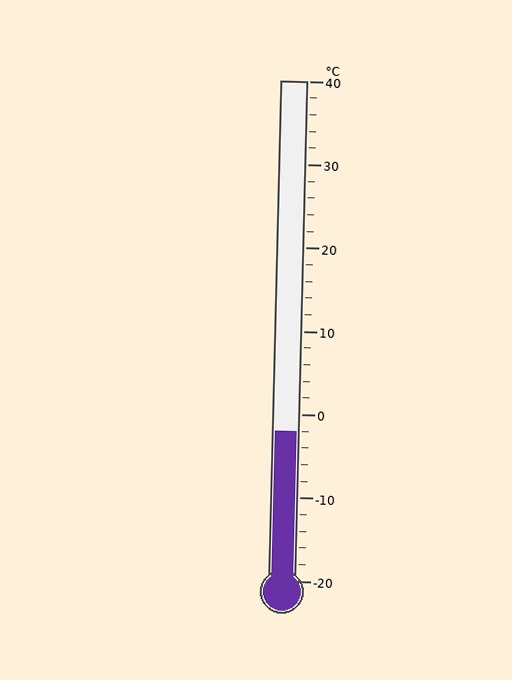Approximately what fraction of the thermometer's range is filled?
The thermometer is filled to approximately 30% of its range.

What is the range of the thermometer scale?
The thermometer scale ranges from -20°C to 40°C.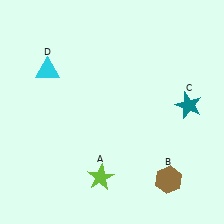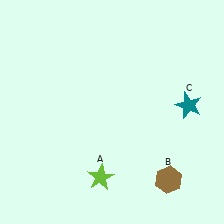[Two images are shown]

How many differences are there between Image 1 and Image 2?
There is 1 difference between the two images.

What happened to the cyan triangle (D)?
The cyan triangle (D) was removed in Image 2. It was in the top-left area of Image 1.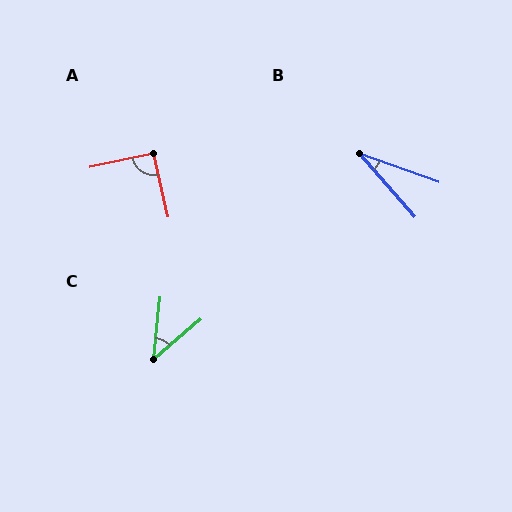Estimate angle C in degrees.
Approximately 43 degrees.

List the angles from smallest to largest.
B (29°), C (43°), A (90°).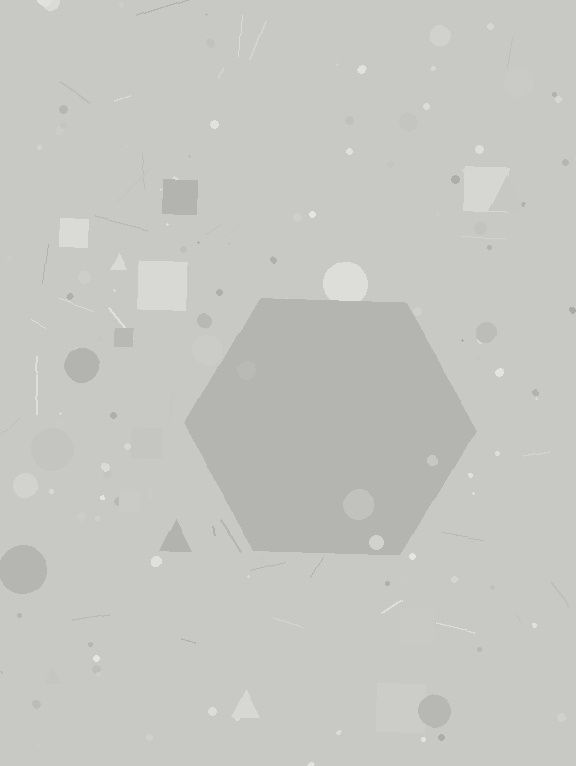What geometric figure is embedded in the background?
A hexagon is embedded in the background.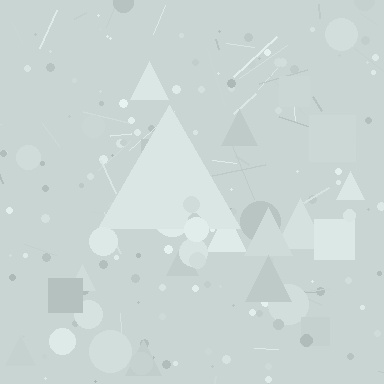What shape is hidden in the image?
A triangle is hidden in the image.